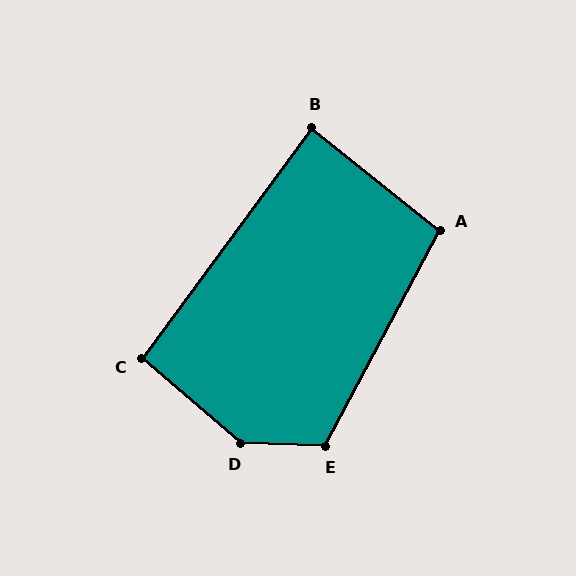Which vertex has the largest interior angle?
D, at approximately 141 degrees.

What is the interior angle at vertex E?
Approximately 116 degrees (obtuse).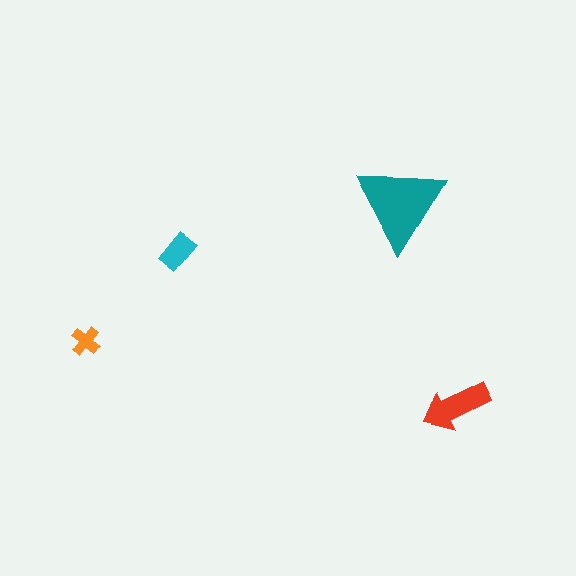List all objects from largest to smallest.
The teal triangle, the red arrow, the cyan rectangle, the orange cross.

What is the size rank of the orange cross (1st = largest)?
4th.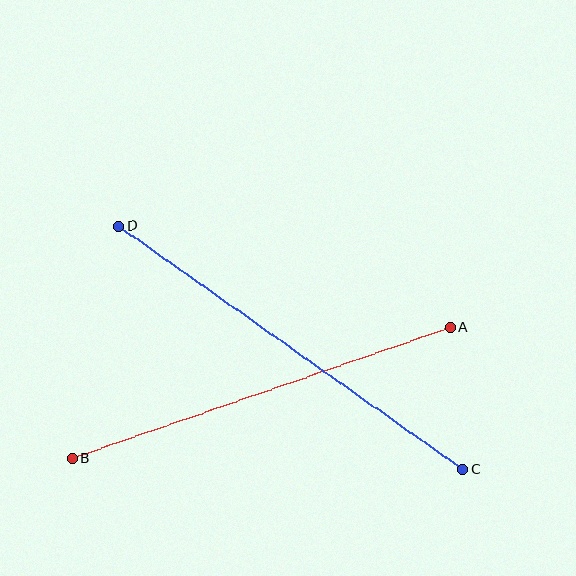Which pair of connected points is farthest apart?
Points C and D are farthest apart.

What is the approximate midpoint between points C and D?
The midpoint is at approximately (291, 348) pixels.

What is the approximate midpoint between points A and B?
The midpoint is at approximately (261, 393) pixels.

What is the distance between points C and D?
The distance is approximately 421 pixels.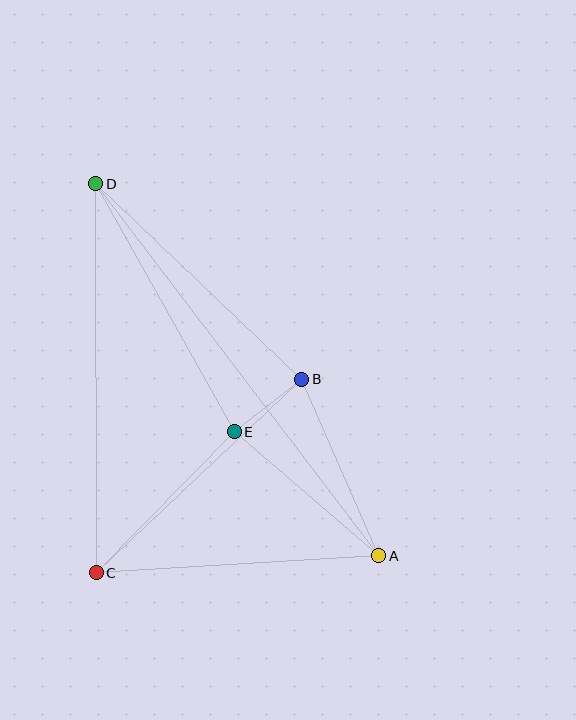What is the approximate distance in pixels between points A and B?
The distance between A and B is approximately 193 pixels.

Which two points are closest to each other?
Points B and E are closest to each other.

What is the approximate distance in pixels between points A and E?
The distance between A and E is approximately 190 pixels.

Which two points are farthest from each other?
Points A and D are farthest from each other.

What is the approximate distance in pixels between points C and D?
The distance between C and D is approximately 389 pixels.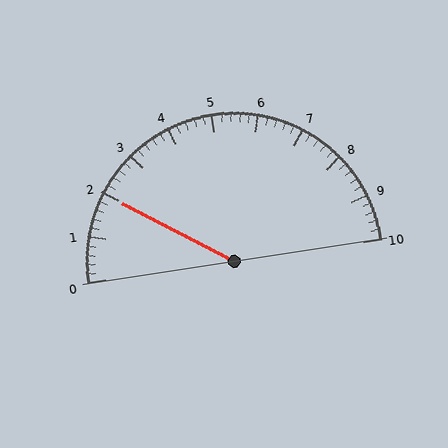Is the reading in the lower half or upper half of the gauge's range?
The reading is in the lower half of the range (0 to 10).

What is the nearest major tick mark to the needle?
The nearest major tick mark is 2.